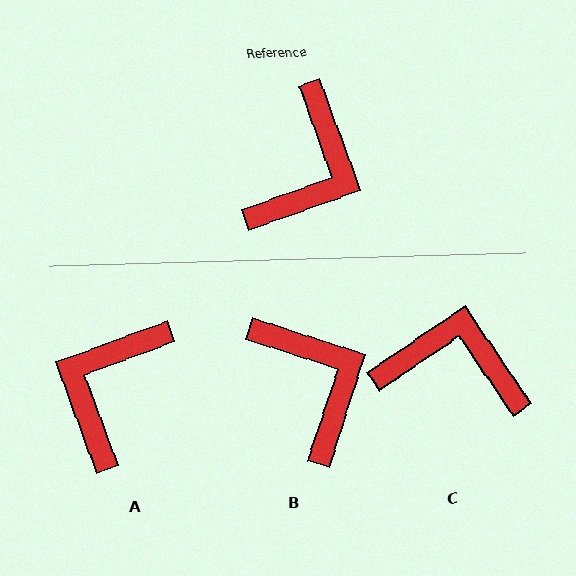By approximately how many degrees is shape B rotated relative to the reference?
Approximately 52 degrees counter-clockwise.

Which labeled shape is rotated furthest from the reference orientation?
A, about 180 degrees away.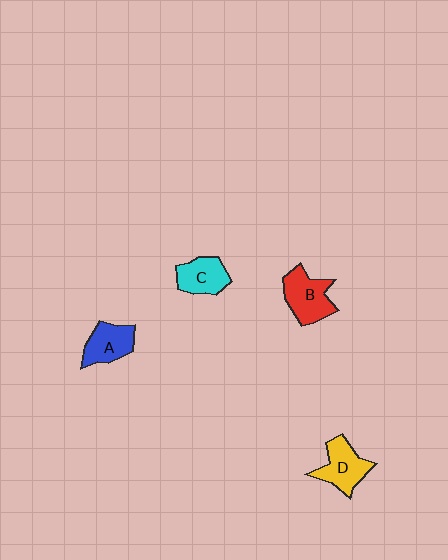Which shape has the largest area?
Shape B (red).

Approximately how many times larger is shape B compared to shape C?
Approximately 1.2 times.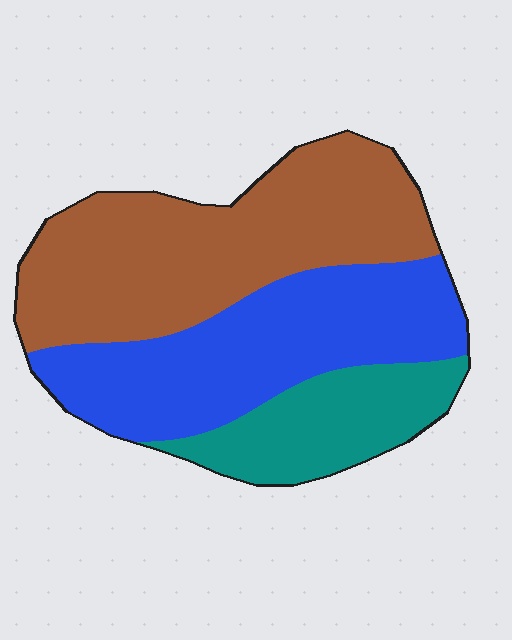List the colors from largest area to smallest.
From largest to smallest: brown, blue, teal.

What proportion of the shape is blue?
Blue takes up about three eighths (3/8) of the shape.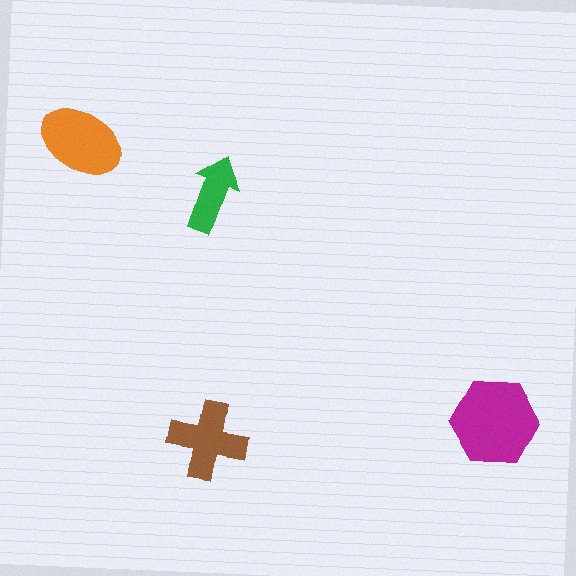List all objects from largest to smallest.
The magenta hexagon, the orange ellipse, the brown cross, the green arrow.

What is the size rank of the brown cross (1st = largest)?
3rd.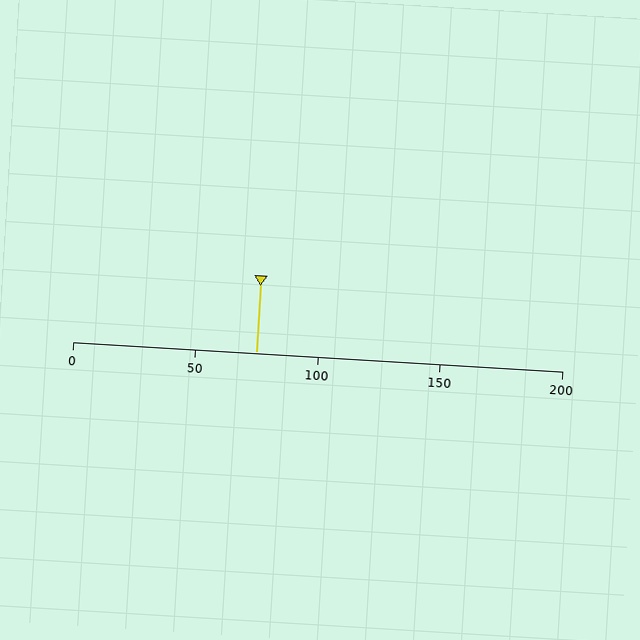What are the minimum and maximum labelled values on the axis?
The axis runs from 0 to 200.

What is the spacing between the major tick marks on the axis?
The major ticks are spaced 50 apart.